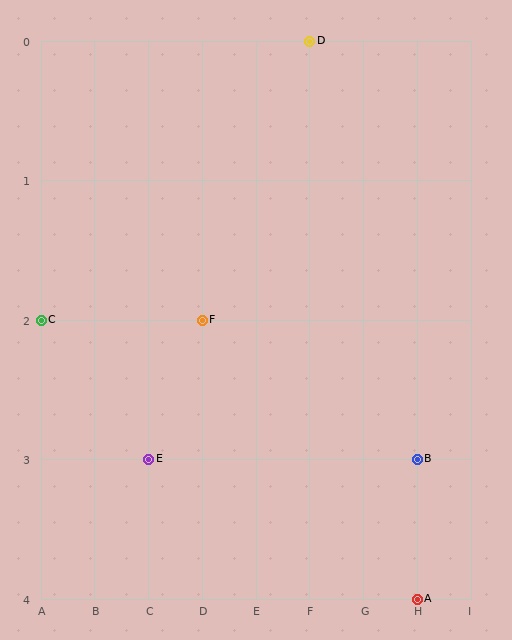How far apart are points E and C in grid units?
Points E and C are 2 columns and 1 row apart (about 2.2 grid units diagonally).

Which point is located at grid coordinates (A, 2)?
Point C is at (A, 2).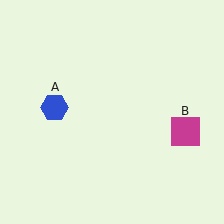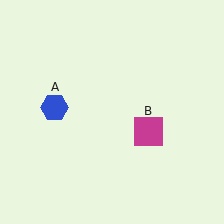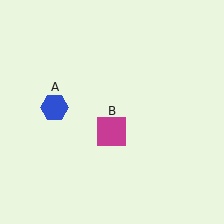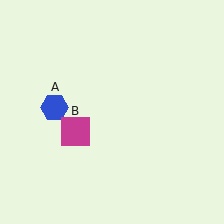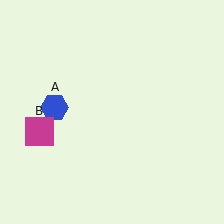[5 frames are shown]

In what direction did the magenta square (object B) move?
The magenta square (object B) moved left.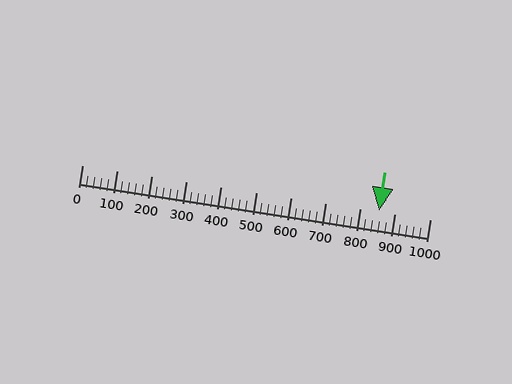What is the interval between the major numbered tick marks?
The major tick marks are spaced 100 units apart.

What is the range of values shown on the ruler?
The ruler shows values from 0 to 1000.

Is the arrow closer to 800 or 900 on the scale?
The arrow is closer to 900.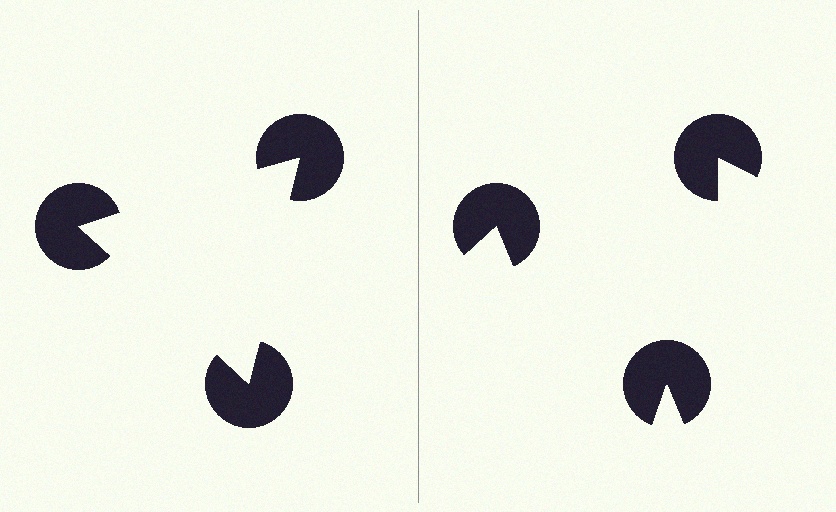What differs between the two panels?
The pac-man discs are positioned identically on both sides; only the wedge orientations differ. On the left they align to a triangle; on the right they are misaligned.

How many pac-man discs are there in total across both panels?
6 — 3 on each side.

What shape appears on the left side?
An illusory triangle.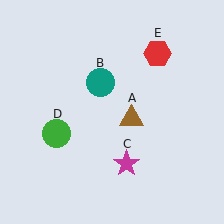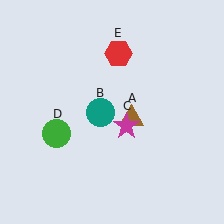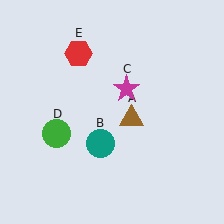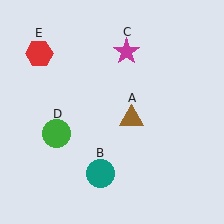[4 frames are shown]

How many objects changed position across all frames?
3 objects changed position: teal circle (object B), magenta star (object C), red hexagon (object E).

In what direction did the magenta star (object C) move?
The magenta star (object C) moved up.